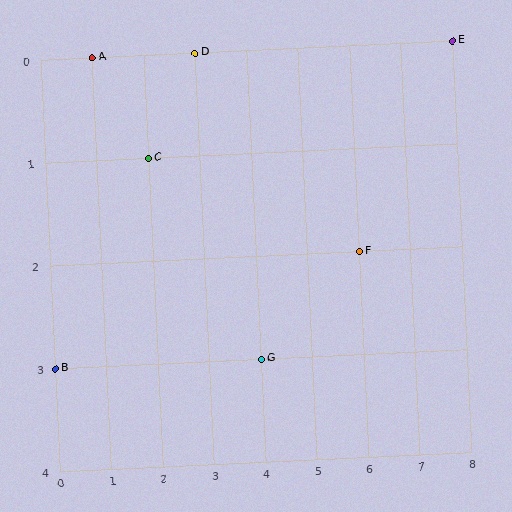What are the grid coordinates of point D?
Point D is at grid coordinates (3, 0).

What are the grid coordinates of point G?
Point G is at grid coordinates (4, 3).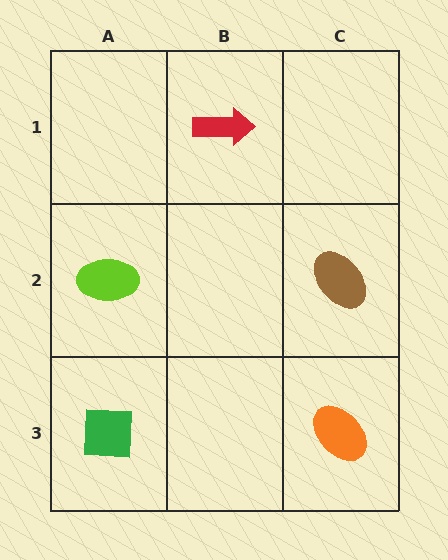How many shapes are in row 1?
1 shape.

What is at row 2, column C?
A brown ellipse.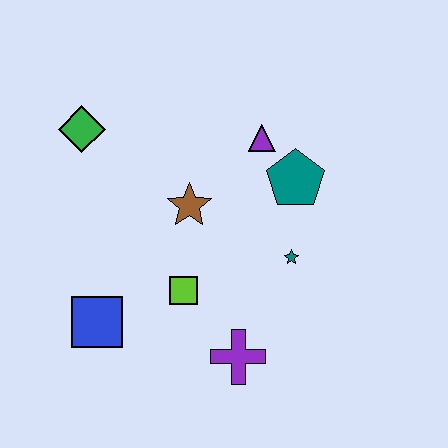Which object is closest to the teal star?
The teal pentagon is closest to the teal star.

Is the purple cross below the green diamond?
Yes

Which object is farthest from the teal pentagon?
The blue square is farthest from the teal pentagon.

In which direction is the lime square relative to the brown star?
The lime square is below the brown star.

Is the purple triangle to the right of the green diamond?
Yes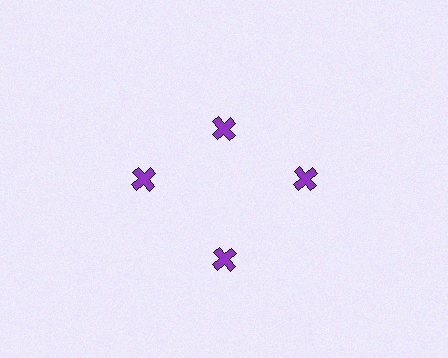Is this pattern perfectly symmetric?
No. The 4 purple crosses are arranged in a ring, but one element near the 12 o'clock position is pulled inward toward the center, breaking the 4-fold rotational symmetry.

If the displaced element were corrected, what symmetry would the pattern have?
It would have 4-fold rotational symmetry — the pattern would map onto itself every 90 degrees.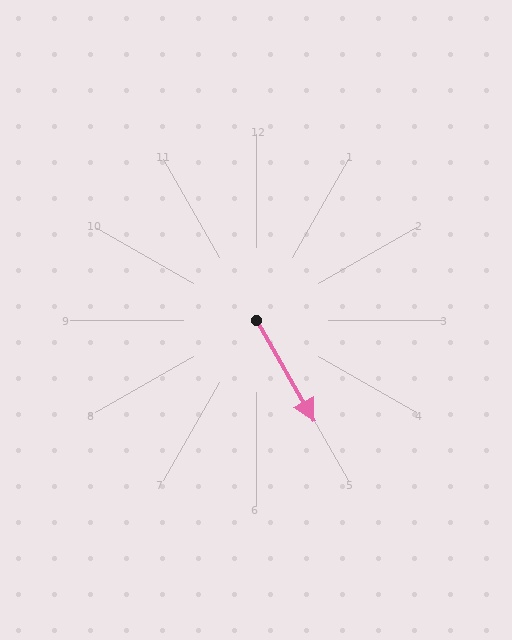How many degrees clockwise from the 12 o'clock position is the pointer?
Approximately 150 degrees.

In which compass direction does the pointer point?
Southeast.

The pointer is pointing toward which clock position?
Roughly 5 o'clock.